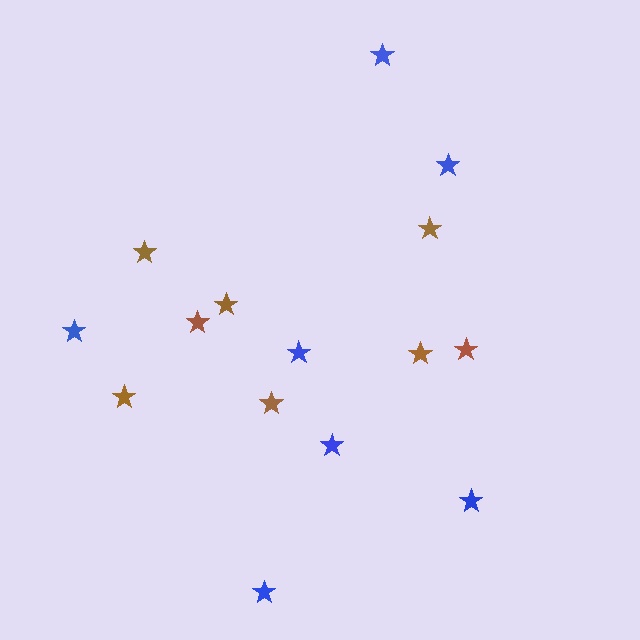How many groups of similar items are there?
There are 2 groups: one group of blue stars (7) and one group of brown stars (8).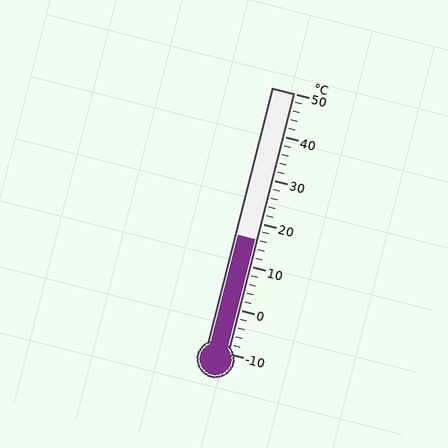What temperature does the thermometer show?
The thermometer shows approximately 16°C.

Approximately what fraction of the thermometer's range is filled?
The thermometer is filled to approximately 45% of its range.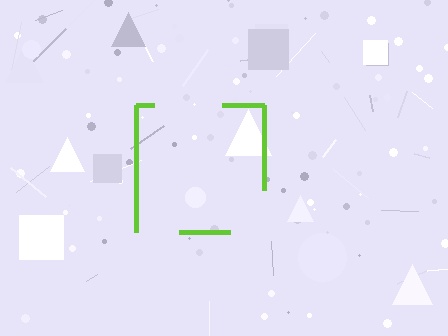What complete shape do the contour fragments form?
The contour fragments form a square.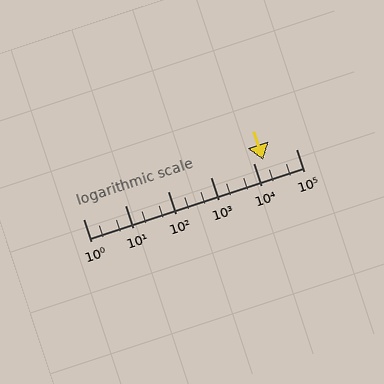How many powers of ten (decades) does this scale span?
The scale spans 5 decades, from 1 to 100000.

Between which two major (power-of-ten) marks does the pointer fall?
The pointer is between 10000 and 100000.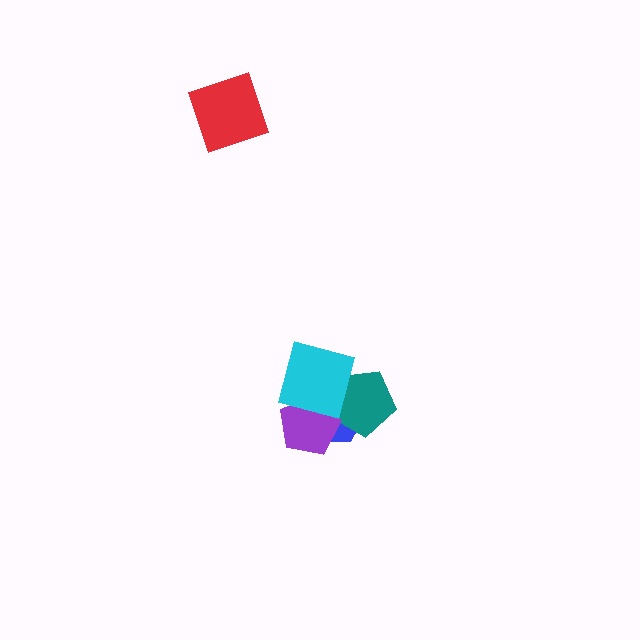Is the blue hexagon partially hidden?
Yes, it is partially covered by another shape.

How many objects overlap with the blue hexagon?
3 objects overlap with the blue hexagon.